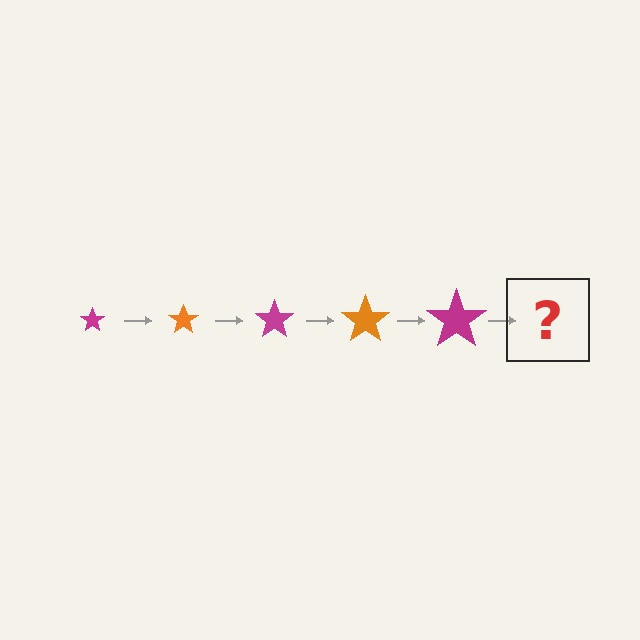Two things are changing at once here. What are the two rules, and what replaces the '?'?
The two rules are that the star grows larger each step and the color cycles through magenta and orange. The '?' should be an orange star, larger than the previous one.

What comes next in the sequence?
The next element should be an orange star, larger than the previous one.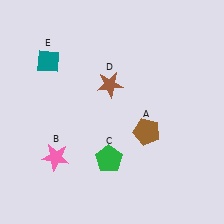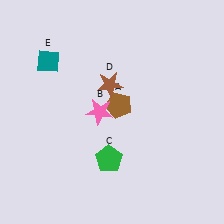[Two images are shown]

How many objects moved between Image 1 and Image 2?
2 objects moved between the two images.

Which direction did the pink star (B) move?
The pink star (B) moved up.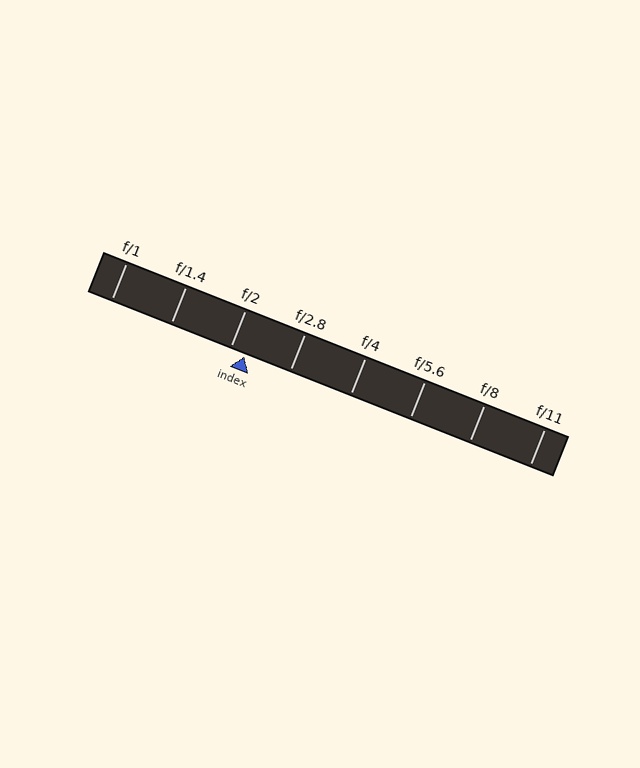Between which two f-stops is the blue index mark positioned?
The index mark is between f/2 and f/2.8.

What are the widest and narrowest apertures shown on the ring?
The widest aperture shown is f/1 and the narrowest is f/11.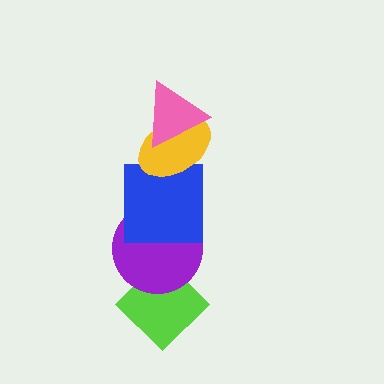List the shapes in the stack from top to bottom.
From top to bottom: the pink triangle, the yellow ellipse, the blue square, the purple circle, the lime diamond.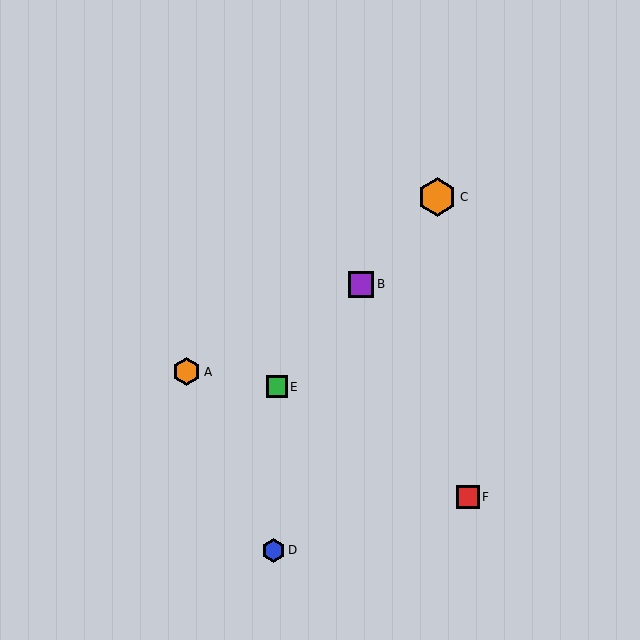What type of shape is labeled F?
Shape F is a red square.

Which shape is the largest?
The orange hexagon (labeled C) is the largest.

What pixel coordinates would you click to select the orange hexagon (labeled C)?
Click at (437, 197) to select the orange hexagon C.